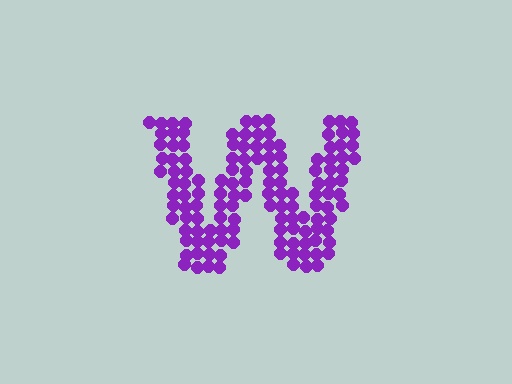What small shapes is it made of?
It is made of small circles.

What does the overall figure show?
The overall figure shows the letter W.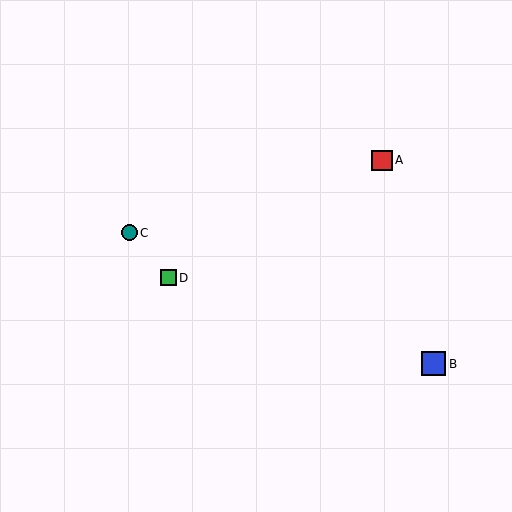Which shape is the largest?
The blue square (labeled B) is the largest.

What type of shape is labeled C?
Shape C is a teal circle.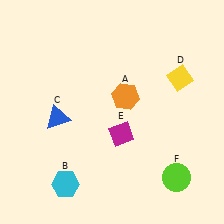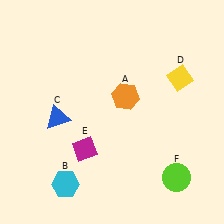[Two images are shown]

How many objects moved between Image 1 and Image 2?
1 object moved between the two images.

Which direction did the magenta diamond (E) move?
The magenta diamond (E) moved left.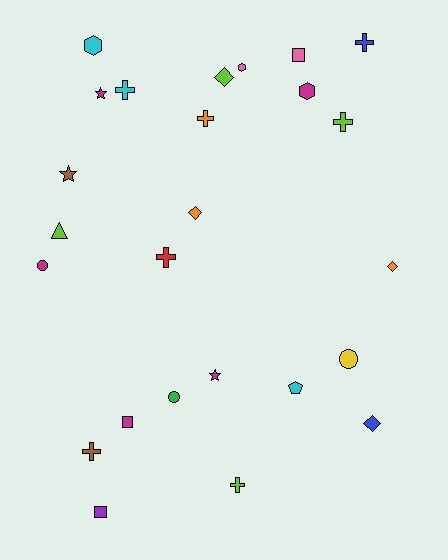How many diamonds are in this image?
There are 4 diamonds.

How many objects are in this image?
There are 25 objects.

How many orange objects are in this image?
There are 3 orange objects.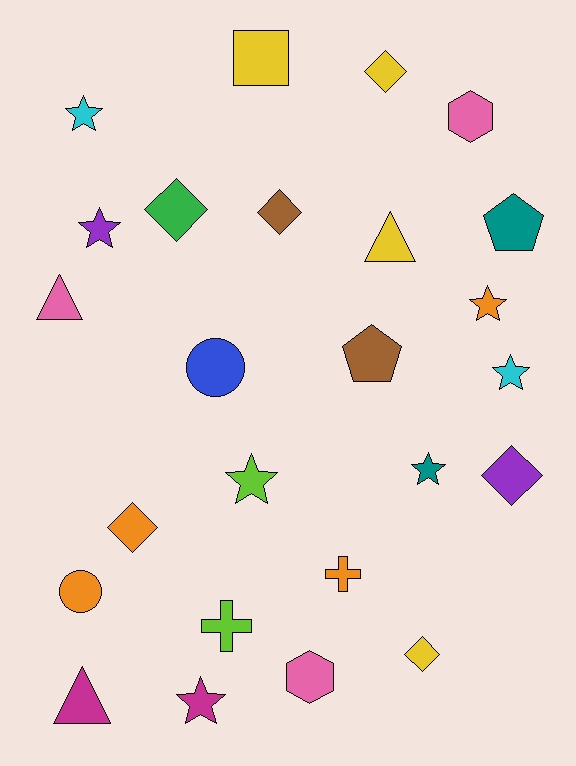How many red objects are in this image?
There are no red objects.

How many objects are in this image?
There are 25 objects.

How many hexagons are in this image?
There are 2 hexagons.